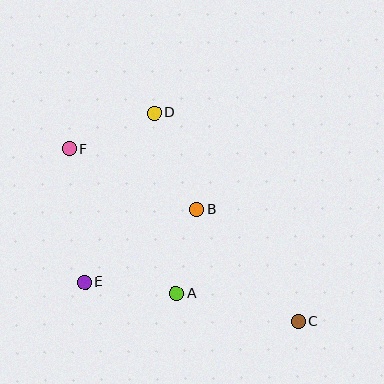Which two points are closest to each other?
Points A and B are closest to each other.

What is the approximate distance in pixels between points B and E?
The distance between B and E is approximately 134 pixels.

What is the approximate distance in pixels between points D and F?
The distance between D and F is approximately 92 pixels.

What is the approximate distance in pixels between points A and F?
The distance between A and F is approximately 180 pixels.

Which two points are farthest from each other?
Points C and F are farthest from each other.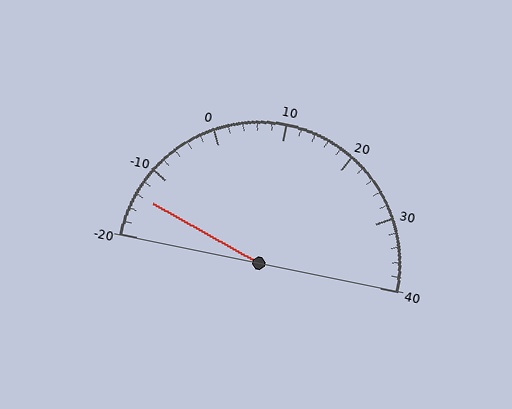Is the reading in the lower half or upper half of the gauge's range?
The reading is in the lower half of the range (-20 to 40).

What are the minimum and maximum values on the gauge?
The gauge ranges from -20 to 40.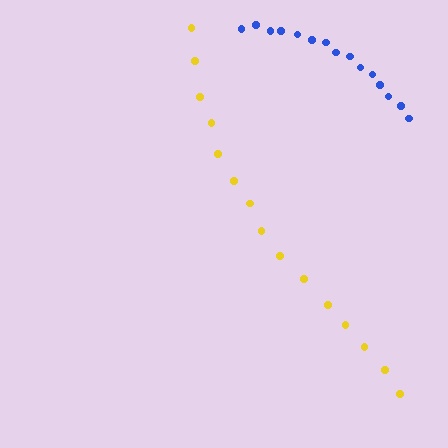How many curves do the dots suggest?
There are 2 distinct paths.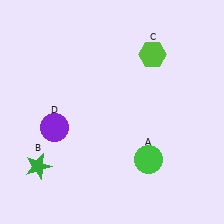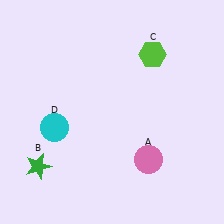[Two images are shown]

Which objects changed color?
A changed from green to pink. D changed from purple to cyan.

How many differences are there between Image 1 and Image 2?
There are 2 differences between the two images.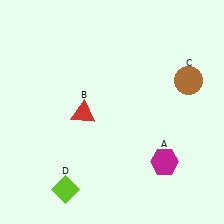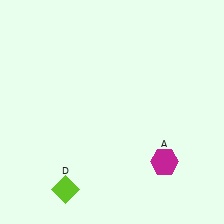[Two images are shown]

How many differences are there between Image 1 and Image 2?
There are 2 differences between the two images.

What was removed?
The brown circle (C), the red triangle (B) were removed in Image 2.